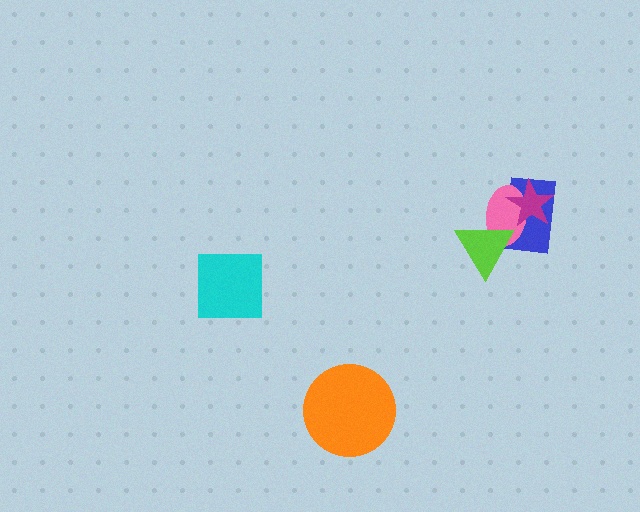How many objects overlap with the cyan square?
0 objects overlap with the cyan square.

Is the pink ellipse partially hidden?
Yes, it is partially covered by another shape.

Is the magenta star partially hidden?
No, no other shape covers it.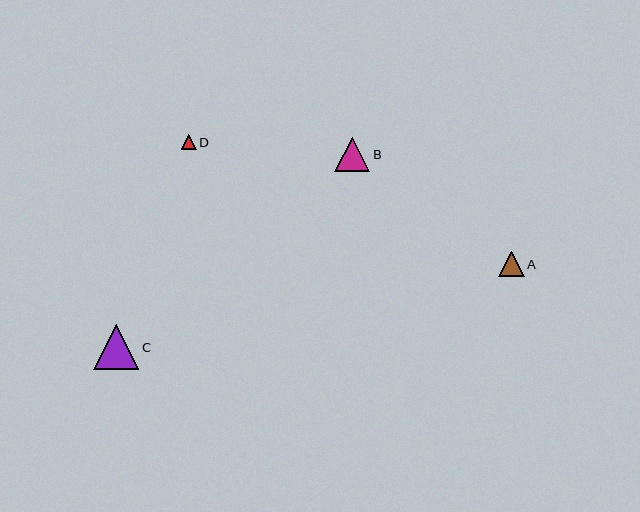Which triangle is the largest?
Triangle C is the largest with a size of approximately 45 pixels.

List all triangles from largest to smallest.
From largest to smallest: C, B, A, D.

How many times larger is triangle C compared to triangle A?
Triangle C is approximately 1.8 times the size of triangle A.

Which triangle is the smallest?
Triangle D is the smallest with a size of approximately 15 pixels.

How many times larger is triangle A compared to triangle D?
Triangle A is approximately 1.7 times the size of triangle D.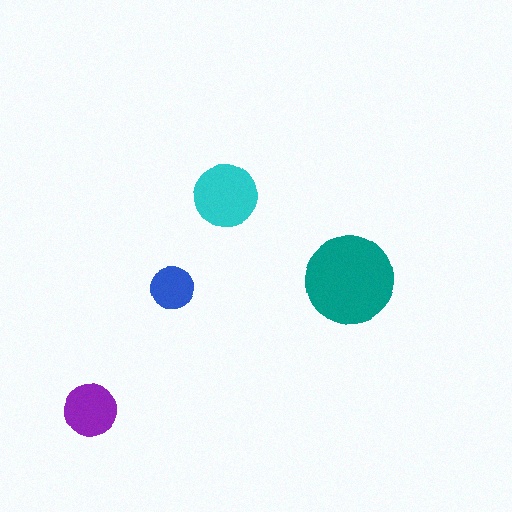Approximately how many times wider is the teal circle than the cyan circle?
About 1.5 times wider.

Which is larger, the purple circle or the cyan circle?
The cyan one.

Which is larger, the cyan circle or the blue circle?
The cyan one.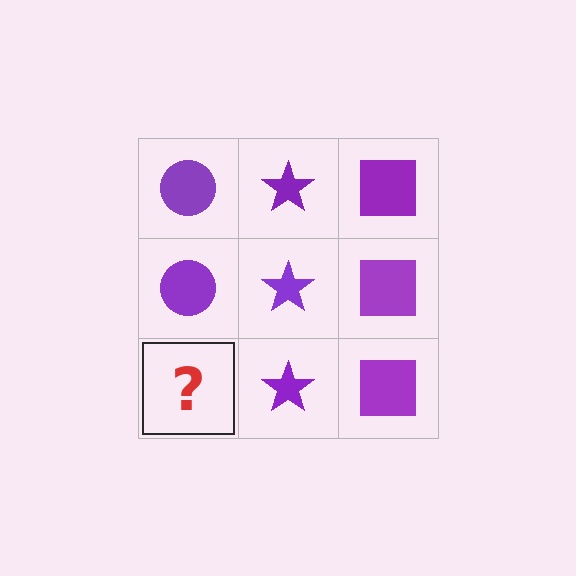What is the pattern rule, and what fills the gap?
The rule is that each column has a consistent shape. The gap should be filled with a purple circle.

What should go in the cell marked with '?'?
The missing cell should contain a purple circle.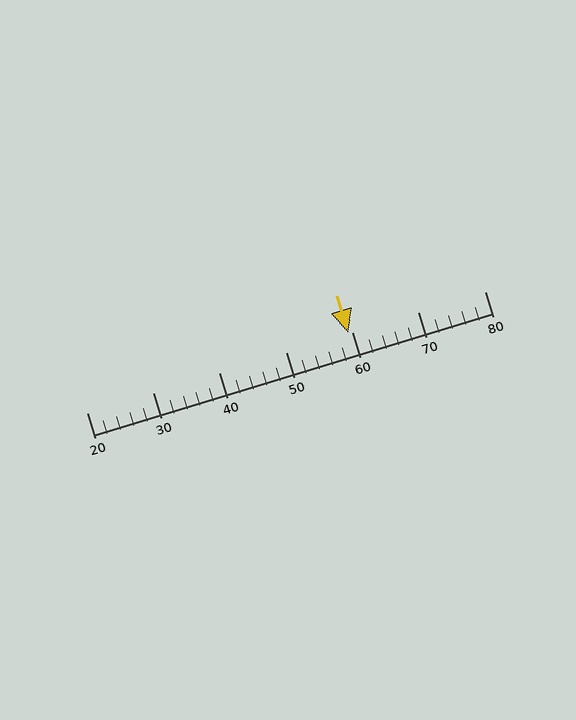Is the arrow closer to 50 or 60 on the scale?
The arrow is closer to 60.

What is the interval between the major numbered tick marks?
The major tick marks are spaced 10 units apart.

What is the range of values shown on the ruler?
The ruler shows values from 20 to 80.